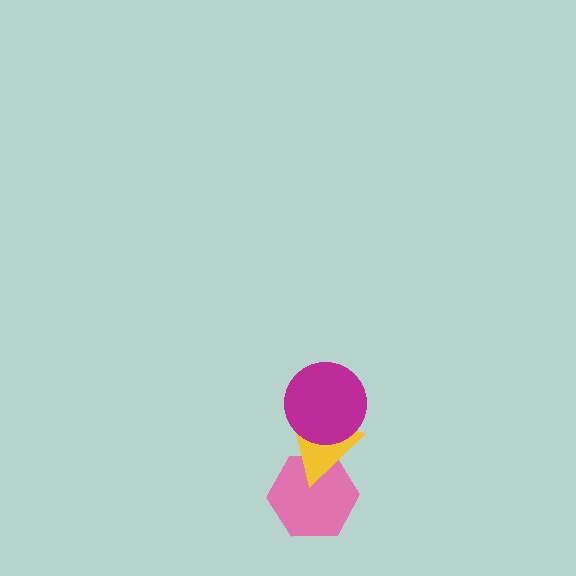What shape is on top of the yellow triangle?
The magenta circle is on top of the yellow triangle.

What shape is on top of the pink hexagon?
The yellow triangle is on top of the pink hexagon.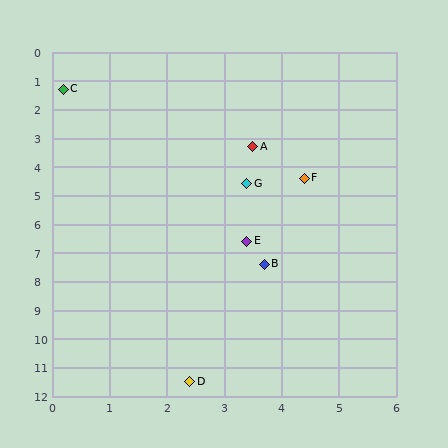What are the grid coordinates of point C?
Point C is at approximately (0.2, 1.3).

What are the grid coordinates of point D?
Point D is at approximately (2.4, 11.5).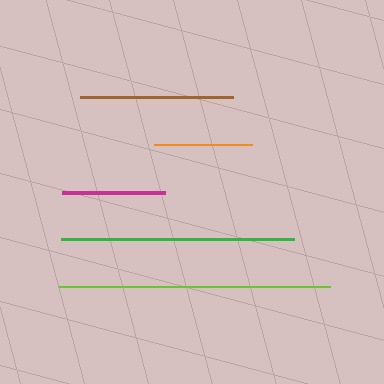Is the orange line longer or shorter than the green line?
The green line is longer than the orange line.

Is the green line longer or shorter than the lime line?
The lime line is longer than the green line.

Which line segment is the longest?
The lime line is the longest at approximately 271 pixels.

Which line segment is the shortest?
The orange line is the shortest at approximately 98 pixels.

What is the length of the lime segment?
The lime segment is approximately 271 pixels long.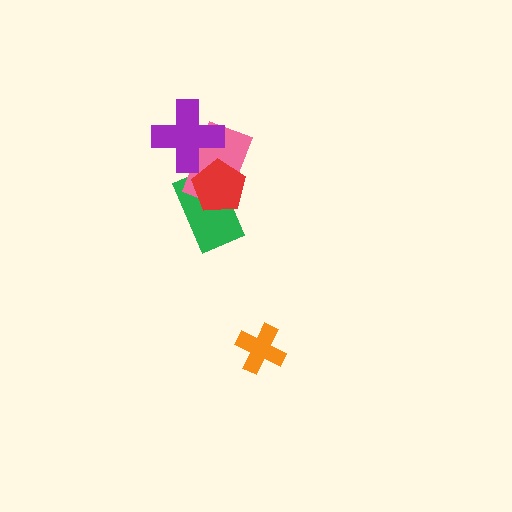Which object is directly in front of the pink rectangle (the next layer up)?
The red pentagon is directly in front of the pink rectangle.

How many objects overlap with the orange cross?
0 objects overlap with the orange cross.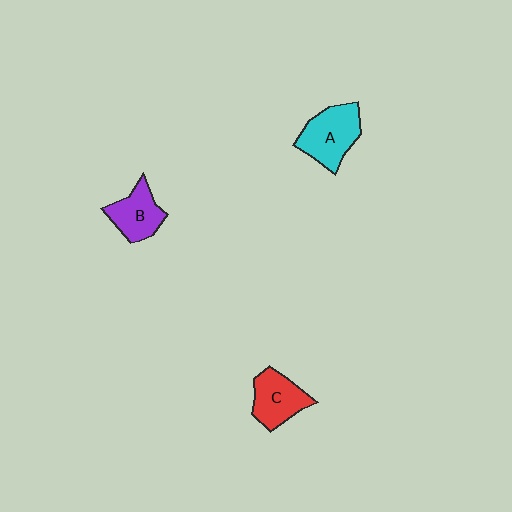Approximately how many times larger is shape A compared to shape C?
Approximately 1.2 times.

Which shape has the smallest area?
Shape B (purple).